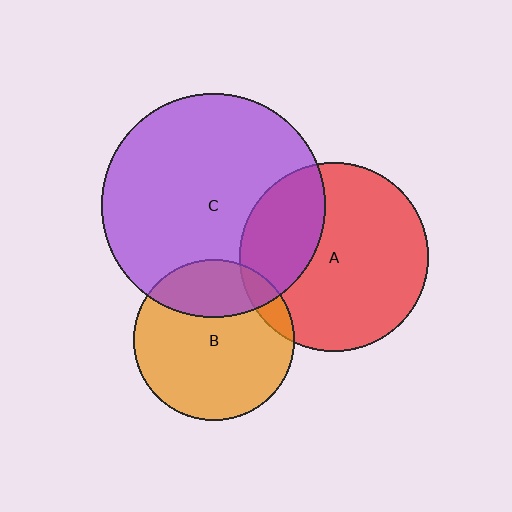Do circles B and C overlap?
Yes.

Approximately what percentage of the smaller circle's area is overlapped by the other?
Approximately 25%.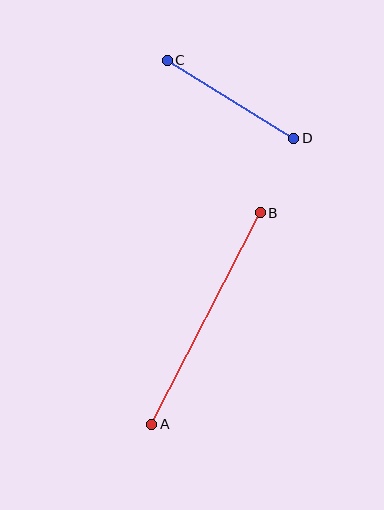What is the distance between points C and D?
The distance is approximately 149 pixels.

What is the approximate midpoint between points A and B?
The midpoint is at approximately (206, 319) pixels.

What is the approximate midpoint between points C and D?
The midpoint is at approximately (231, 99) pixels.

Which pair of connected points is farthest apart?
Points A and B are farthest apart.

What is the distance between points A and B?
The distance is approximately 238 pixels.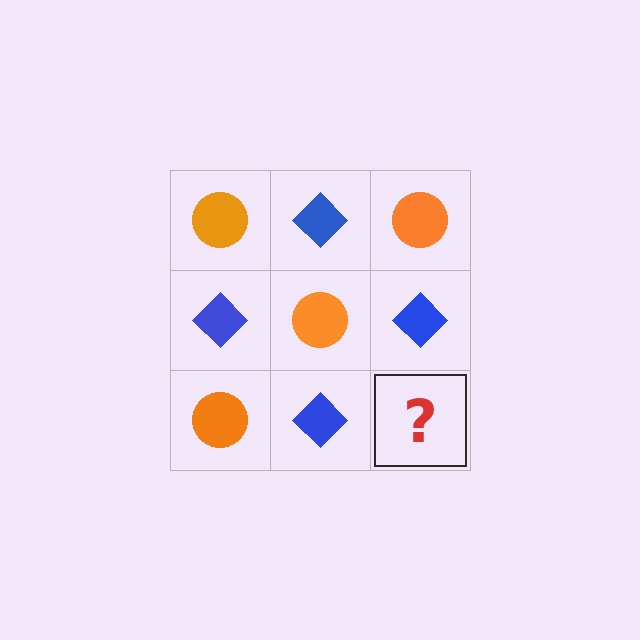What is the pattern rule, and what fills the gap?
The rule is that it alternates orange circle and blue diamond in a checkerboard pattern. The gap should be filled with an orange circle.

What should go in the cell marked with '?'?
The missing cell should contain an orange circle.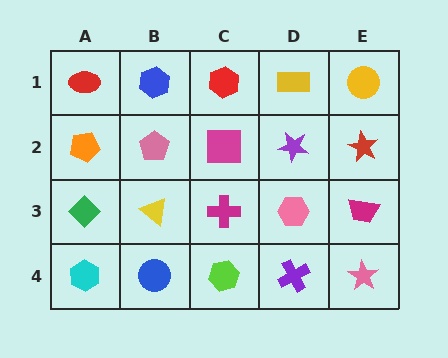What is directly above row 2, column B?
A blue hexagon.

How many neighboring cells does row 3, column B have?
4.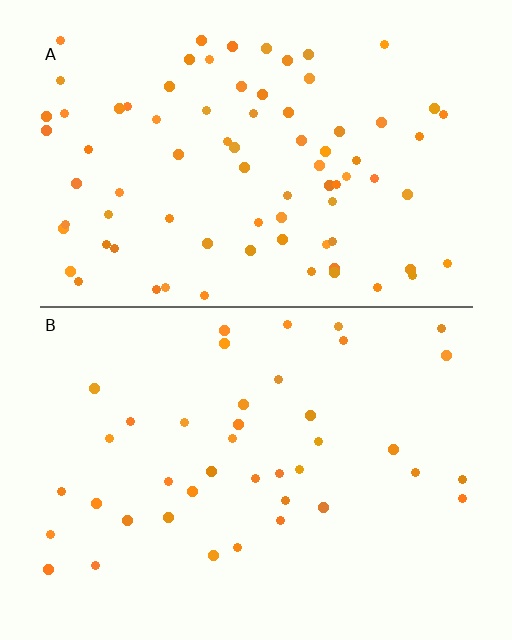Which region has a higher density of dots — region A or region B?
A (the top).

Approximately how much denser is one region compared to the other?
Approximately 2.0× — region A over region B.